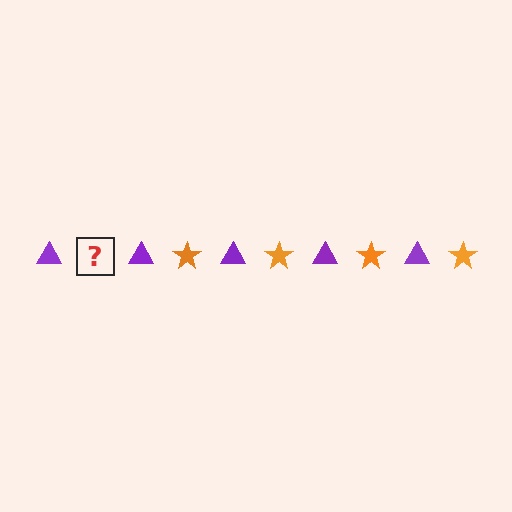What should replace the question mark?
The question mark should be replaced with an orange star.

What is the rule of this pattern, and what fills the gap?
The rule is that the pattern alternates between purple triangle and orange star. The gap should be filled with an orange star.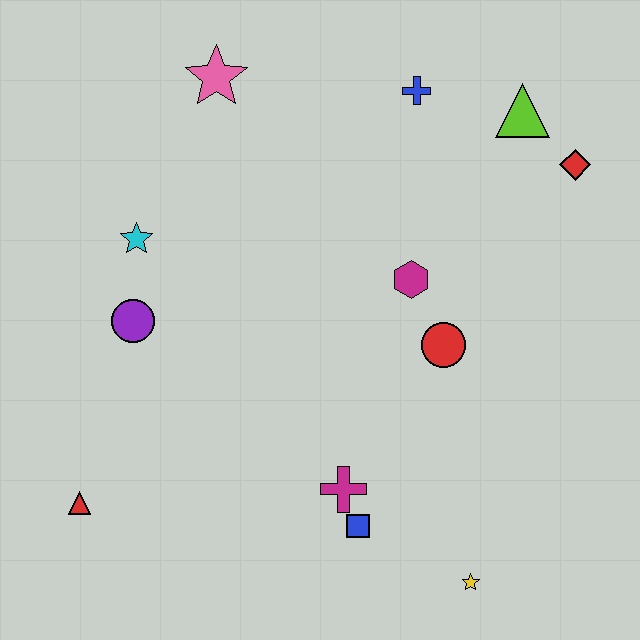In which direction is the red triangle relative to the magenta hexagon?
The red triangle is to the left of the magenta hexagon.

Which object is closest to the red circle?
The magenta hexagon is closest to the red circle.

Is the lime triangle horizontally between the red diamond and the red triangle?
Yes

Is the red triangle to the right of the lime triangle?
No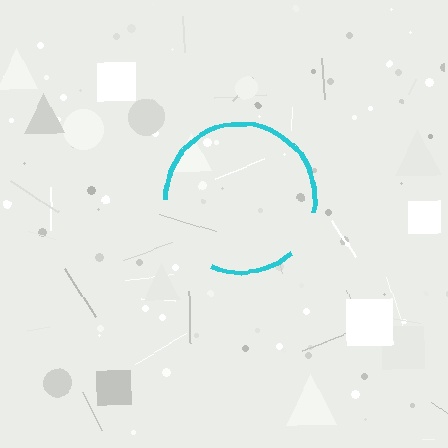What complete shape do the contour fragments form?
The contour fragments form a circle.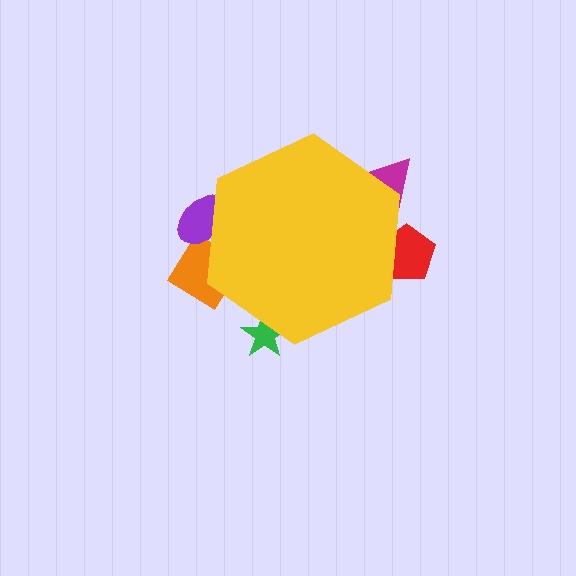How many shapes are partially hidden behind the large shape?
5 shapes are partially hidden.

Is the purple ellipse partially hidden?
Yes, the purple ellipse is partially hidden behind the yellow hexagon.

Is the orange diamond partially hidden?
Yes, the orange diamond is partially hidden behind the yellow hexagon.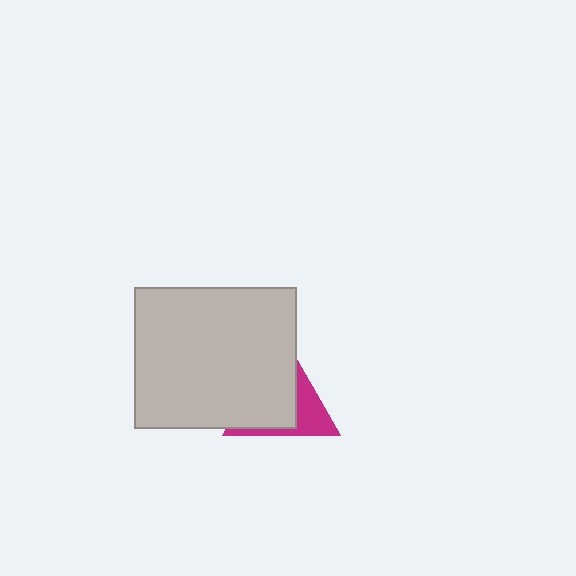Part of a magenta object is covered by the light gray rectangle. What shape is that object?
It is a triangle.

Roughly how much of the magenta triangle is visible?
A small part of it is visible (roughly 34%).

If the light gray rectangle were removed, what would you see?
You would see the complete magenta triangle.